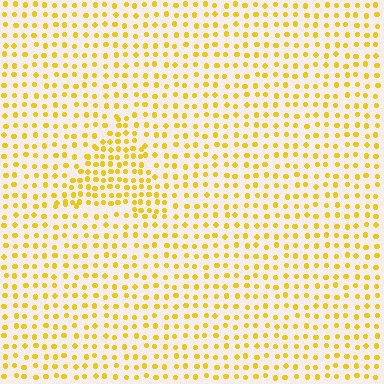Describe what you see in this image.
The image contains small yellow elements arranged at two different densities. A triangle-shaped region is visible where the elements are more densely packed than the surrounding area.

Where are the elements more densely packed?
The elements are more densely packed inside the triangle boundary.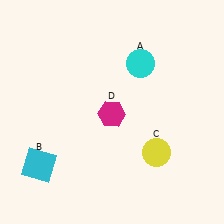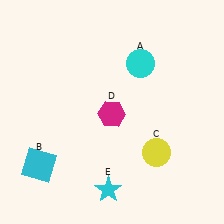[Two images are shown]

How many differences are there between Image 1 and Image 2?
There is 1 difference between the two images.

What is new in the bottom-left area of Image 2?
A cyan star (E) was added in the bottom-left area of Image 2.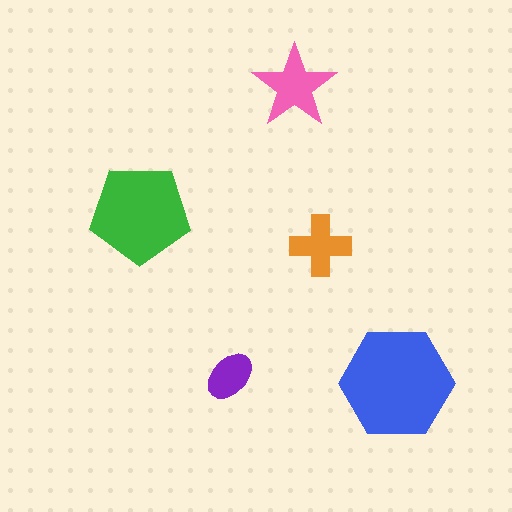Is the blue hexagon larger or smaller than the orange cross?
Larger.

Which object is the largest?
The blue hexagon.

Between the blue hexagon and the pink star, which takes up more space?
The blue hexagon.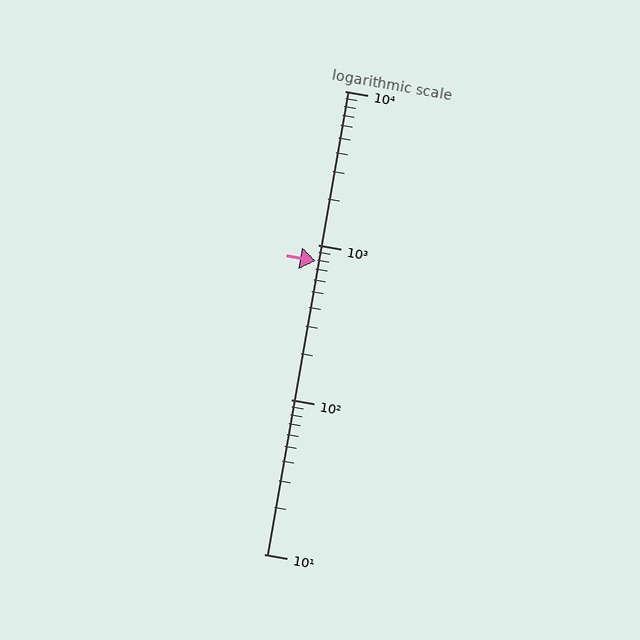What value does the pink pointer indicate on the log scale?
The pointer indicates approximately 790.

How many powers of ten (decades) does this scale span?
The scale spans 3 decades, from 10 to 10000.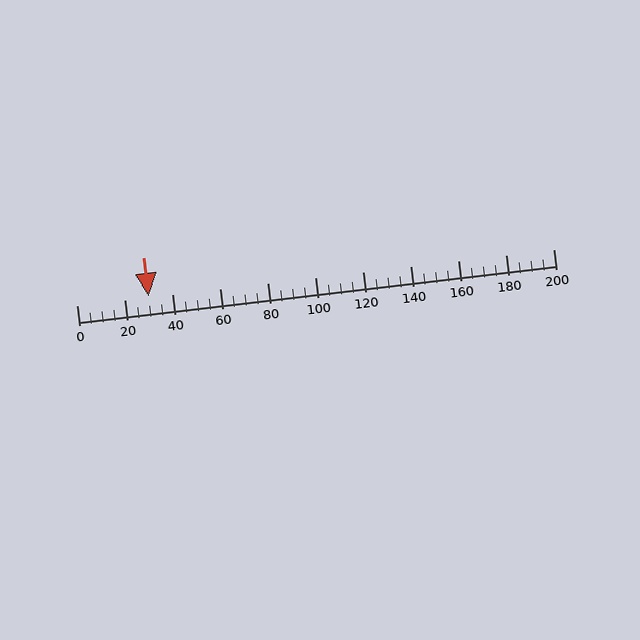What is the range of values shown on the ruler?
The ruler shows values from 0 to 200.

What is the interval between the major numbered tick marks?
The major tick marks are spaced 20 units apart.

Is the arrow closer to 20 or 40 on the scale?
The arrow is closer to 40.